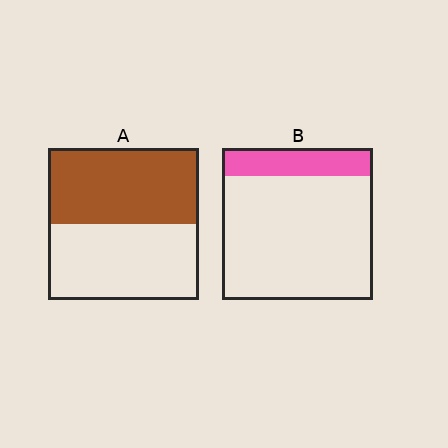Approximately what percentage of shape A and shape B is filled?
A is approximately 50% and B is approximately 20%.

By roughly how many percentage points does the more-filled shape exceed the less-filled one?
By roughly 30 percentage points (A over B).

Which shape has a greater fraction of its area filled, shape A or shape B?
Shape A.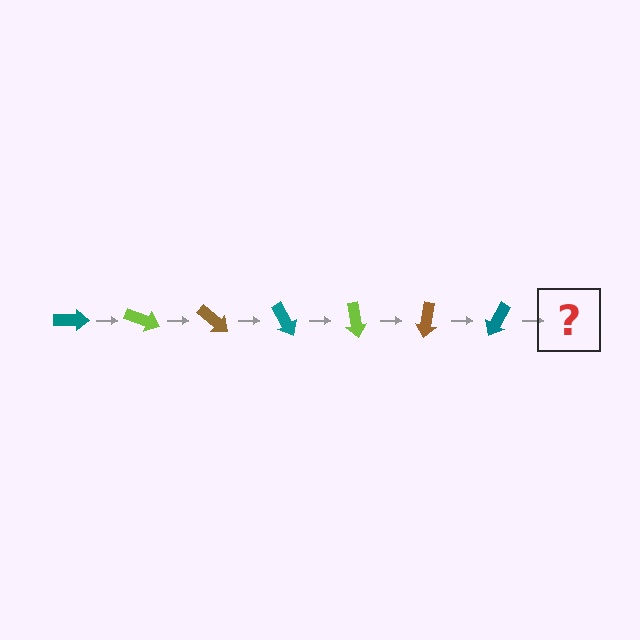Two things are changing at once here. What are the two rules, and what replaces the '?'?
The two rules are that it rotates 20 degrees each step and the color cycles through teal, lime, and brown. The '?' should be a lime arrow, rotated 140 degrees from the start.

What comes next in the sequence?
The next element should be a lime arrow, rotated 140 degrees from the start.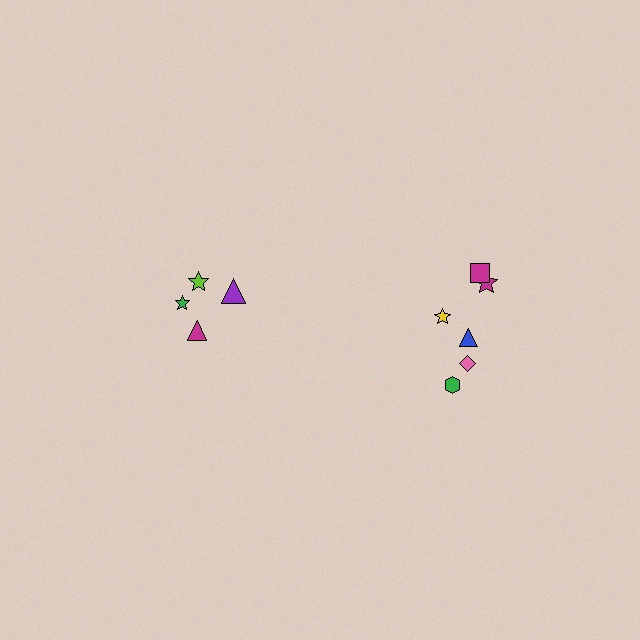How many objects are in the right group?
There are 6 objects.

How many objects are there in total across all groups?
There are 10 objects.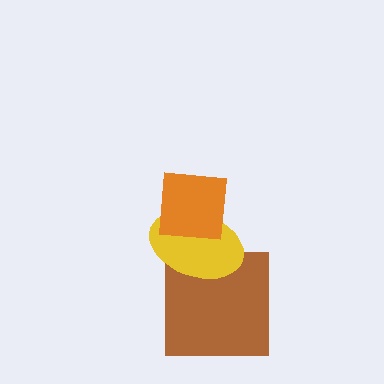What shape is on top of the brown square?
The yellow ellipse is on top of the brown square.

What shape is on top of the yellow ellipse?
The orange square is on top of the yellow ellipse.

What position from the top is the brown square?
The brown square is 3rd from the top.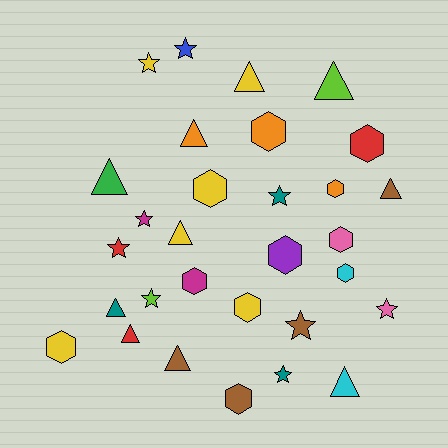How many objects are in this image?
There are 30 objects.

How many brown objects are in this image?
There are 4 brown objects.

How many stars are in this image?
There are 9 stars.